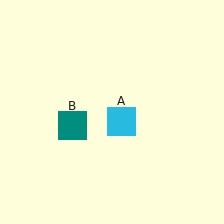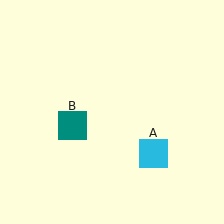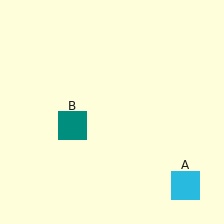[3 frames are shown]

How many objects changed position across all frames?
1 object changed position: cyan square (object A).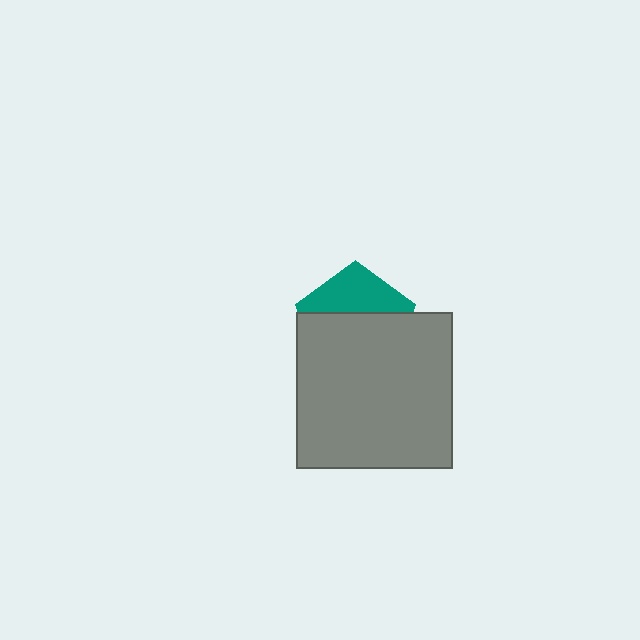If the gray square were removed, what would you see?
You would see the complete teal pentagon.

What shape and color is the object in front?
The object in front is a gray square.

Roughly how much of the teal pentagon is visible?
A small part of it is visible (roughly 36%).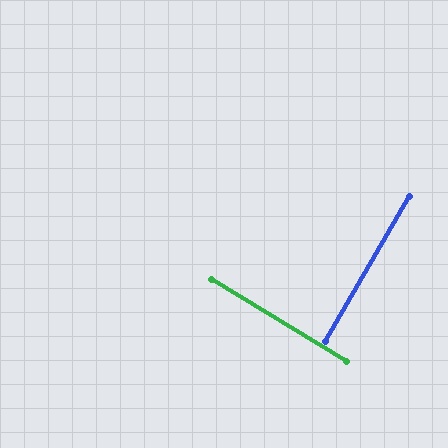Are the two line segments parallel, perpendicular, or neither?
Perpendicular — they meet at approximately 89°.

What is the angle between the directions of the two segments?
Approximately 89 degrees.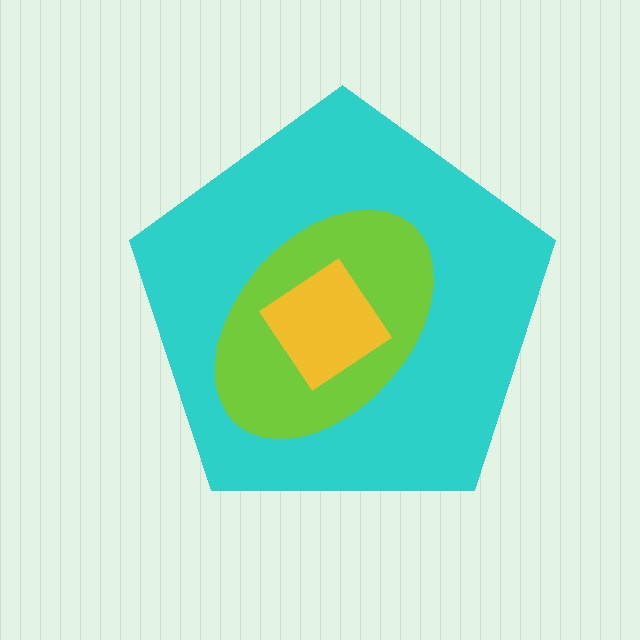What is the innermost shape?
The yellow diamond.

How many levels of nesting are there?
3.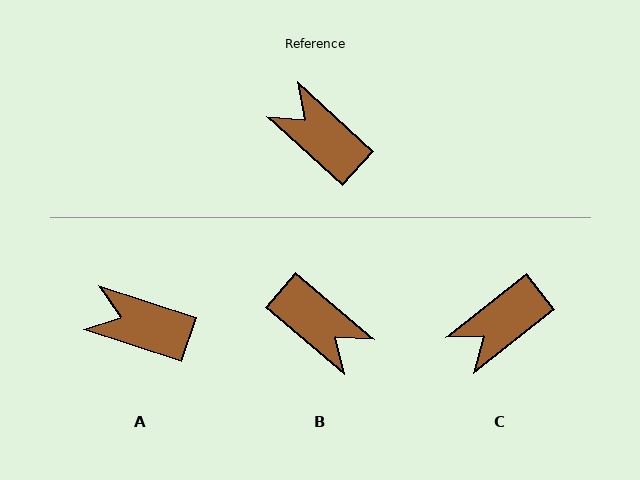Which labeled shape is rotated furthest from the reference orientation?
B, about 178 degrees away.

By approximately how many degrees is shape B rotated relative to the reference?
Approximately 178 degrees clockwise.